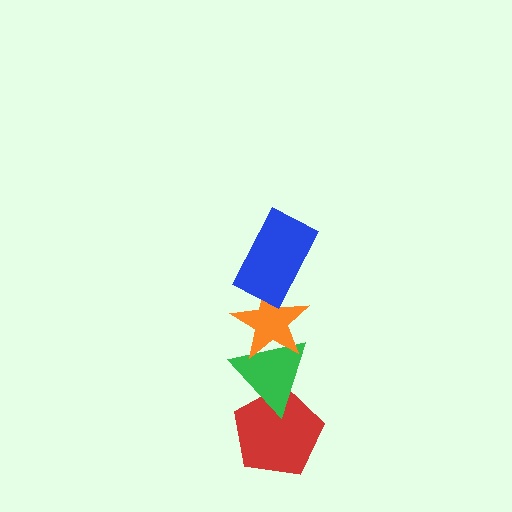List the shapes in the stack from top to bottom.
From top to bottom: the blue rectangle, the orange star, the green triangle, the red pentagon.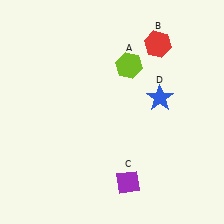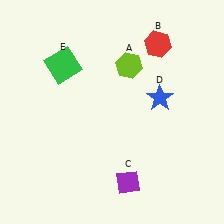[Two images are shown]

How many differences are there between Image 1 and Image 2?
There is 1 difference between the two images.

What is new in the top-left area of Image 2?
A green square (E) was added in the top-left area of Image 2.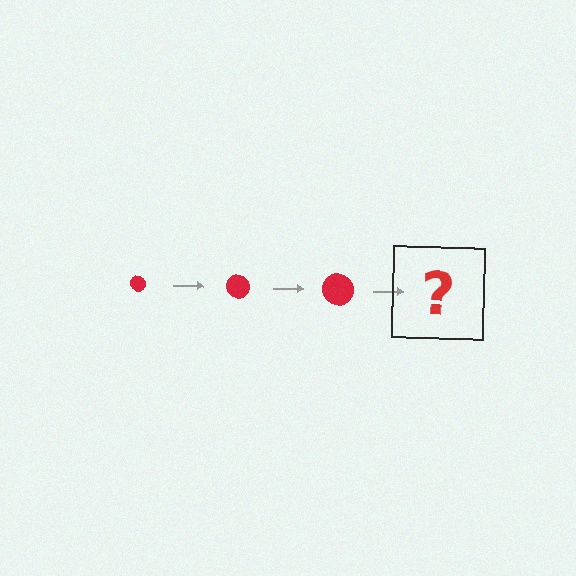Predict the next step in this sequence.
The next step is a red circle, larger than the previous one.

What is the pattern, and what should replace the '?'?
The pattern is that the circle gets progressively larger each step. The '?' should be a red circle, larger than the previous one.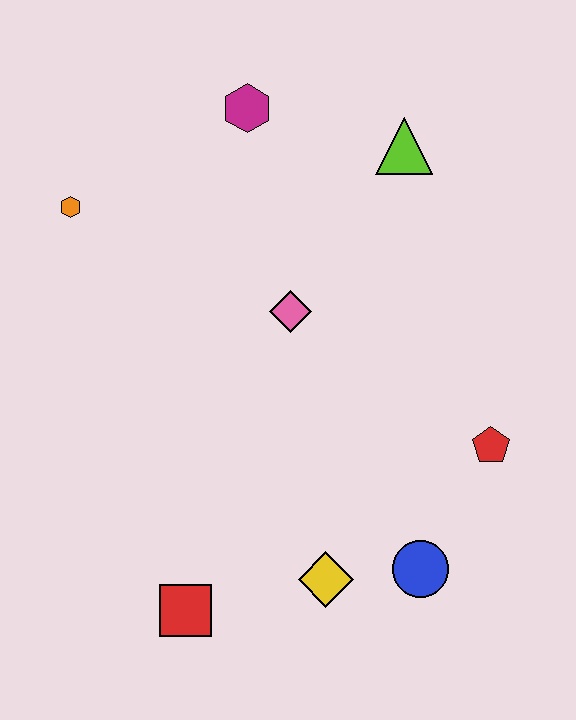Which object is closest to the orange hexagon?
The magenta hexagon is closest to the orange hexagon.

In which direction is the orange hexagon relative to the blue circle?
The orange hexagon is above the blue circle.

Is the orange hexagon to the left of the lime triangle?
Yes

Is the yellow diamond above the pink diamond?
No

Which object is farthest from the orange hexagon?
The blue circle is farthest from the orange hexagon.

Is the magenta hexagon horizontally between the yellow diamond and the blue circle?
No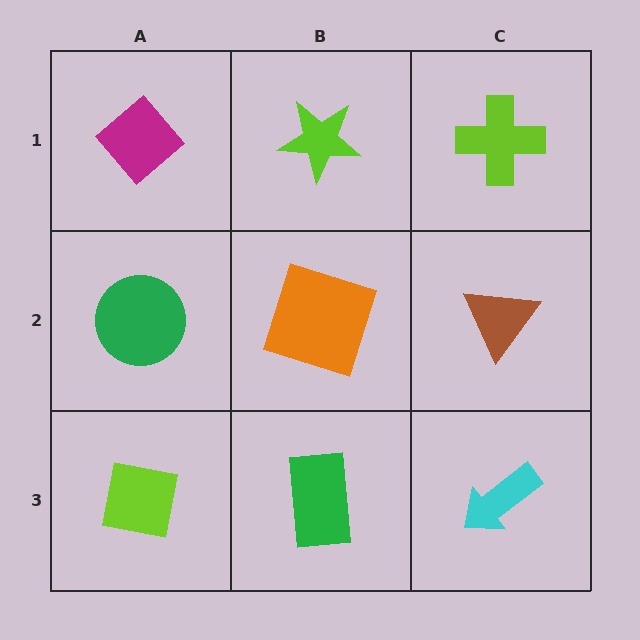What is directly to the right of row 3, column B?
A cyan arrow.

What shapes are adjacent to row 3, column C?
A brown triangle (row 2, column C), a green rectangle (row 3, column B).